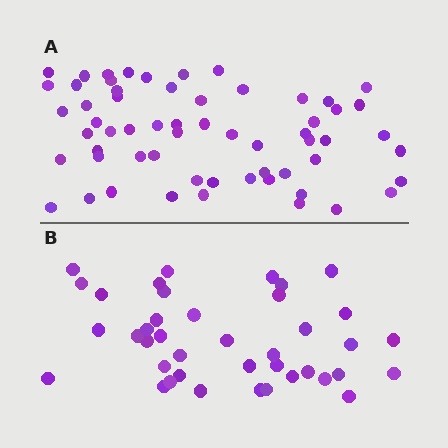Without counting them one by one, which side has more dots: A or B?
Region A (the top region) has more dots.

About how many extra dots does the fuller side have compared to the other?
Region A has approximately 20 more dots than region B.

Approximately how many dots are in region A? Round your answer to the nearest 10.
About 60 dots.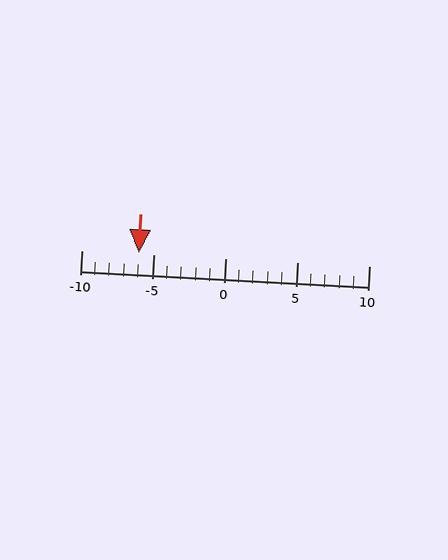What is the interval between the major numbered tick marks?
The major tick marks are spaced 5 units apart.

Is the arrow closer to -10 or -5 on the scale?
The arrow is closer to -5.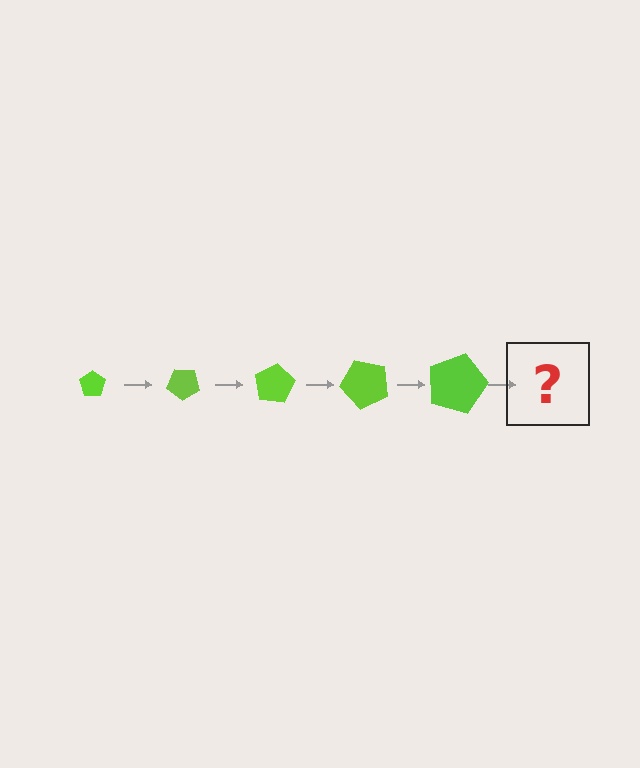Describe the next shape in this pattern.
It should be a pentagon, larger than the previous one and rotated 200 degrees from the start.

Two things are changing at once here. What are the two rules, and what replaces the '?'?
The two rules are that the pentagon grows larger each step and it rotates 40 degrees each step. The '?' should be a pentagon, larger than the previous one and rotated 200 degrees from the start.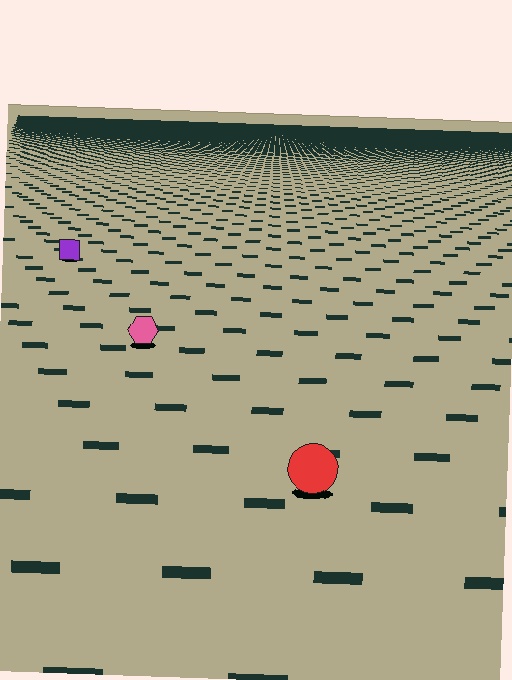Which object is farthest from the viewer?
The purple square is farthest from the viewer. It appears smaller and the ground texture around it is denser.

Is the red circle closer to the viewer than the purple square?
Yes. The red circle is closer — you can tell from the texture gradient: the ground texture is coarser near it.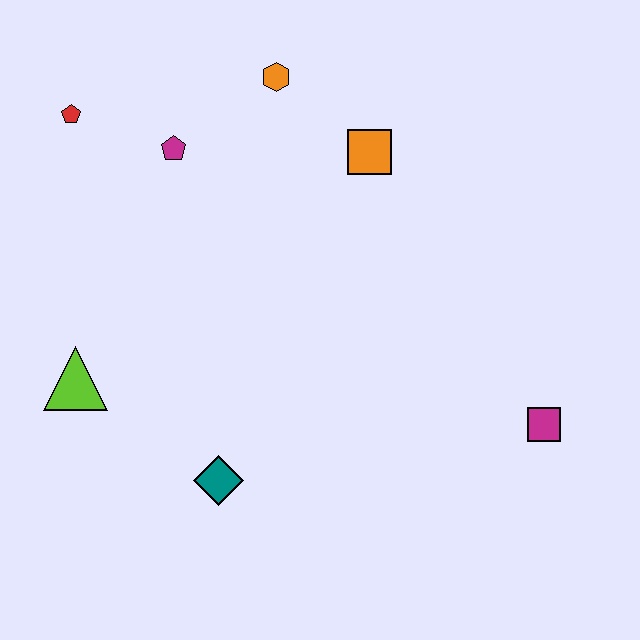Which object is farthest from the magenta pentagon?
The magenta square is farthest from the magenta pentagon.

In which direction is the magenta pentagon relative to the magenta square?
The magenta pentagon is to the left of the magenta square.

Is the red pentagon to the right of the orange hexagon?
No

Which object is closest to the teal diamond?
The lime triangle is closest to the teal diamond.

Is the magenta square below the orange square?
Yes